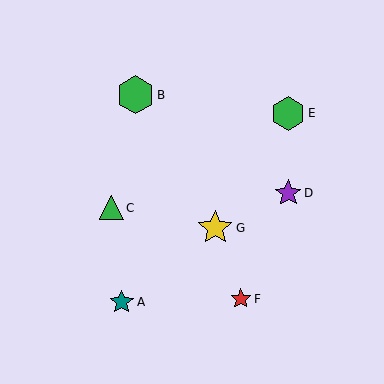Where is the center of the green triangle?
The center of the green triangle is at (111, 208).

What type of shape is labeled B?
Shape B is a green hexagon.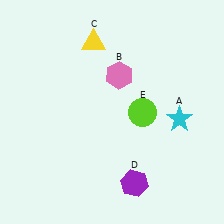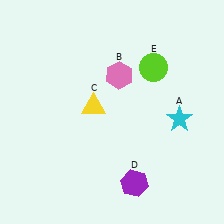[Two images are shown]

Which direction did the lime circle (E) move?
The lime circle (E) moved up.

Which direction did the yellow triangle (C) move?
The yellow triangle (C) moved down.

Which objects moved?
The objects that moved are: the yellow triangle (C), the lime circle (E).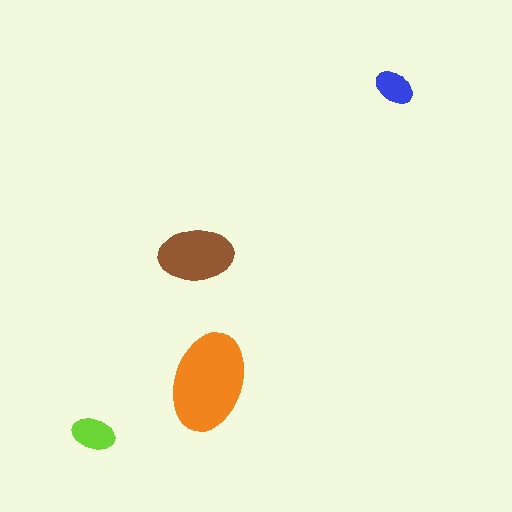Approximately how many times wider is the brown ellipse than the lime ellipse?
About 1.5 times wider.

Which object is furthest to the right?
The blue ellipse is rightmost.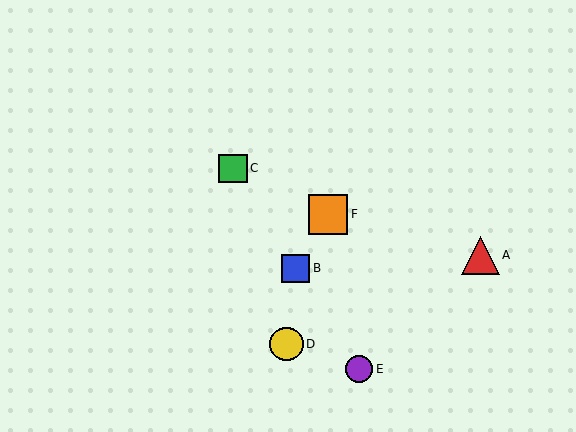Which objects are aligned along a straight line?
Objects B, C, E are aligned along a straight line.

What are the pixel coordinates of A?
Object A is at (480, 255).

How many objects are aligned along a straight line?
3 objects (B, C, E) are aligned along a straight line.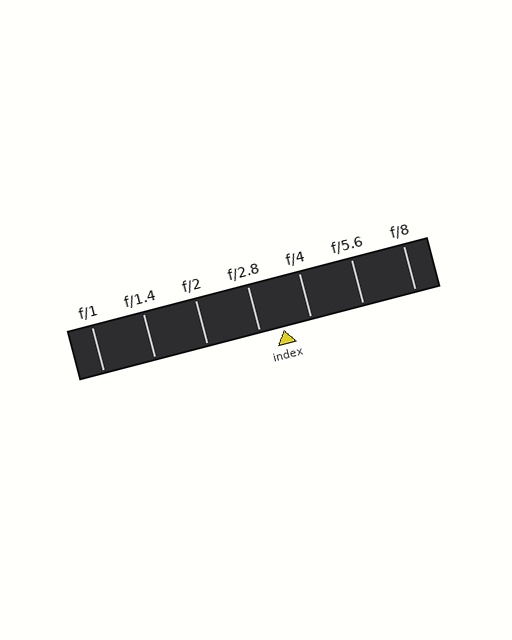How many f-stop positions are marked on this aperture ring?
There are 7 f-stop positions marked.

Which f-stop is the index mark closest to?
The index mark is closest to f/2.8.